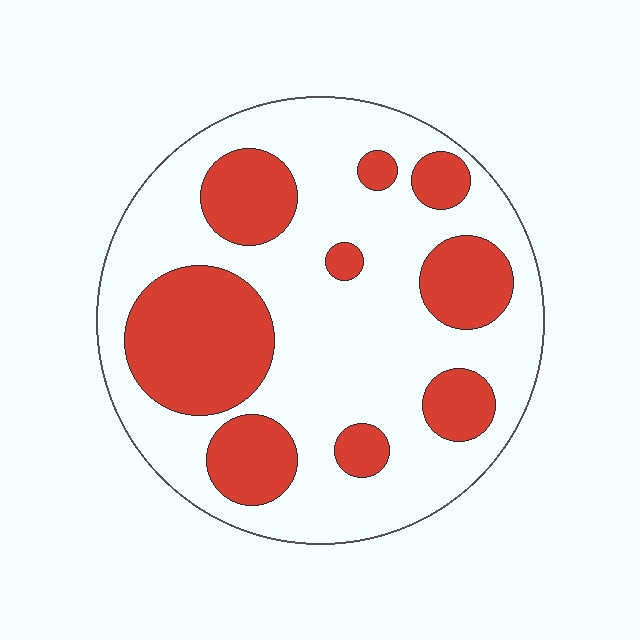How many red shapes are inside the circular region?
9.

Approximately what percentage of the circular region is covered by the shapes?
Approximately 30%.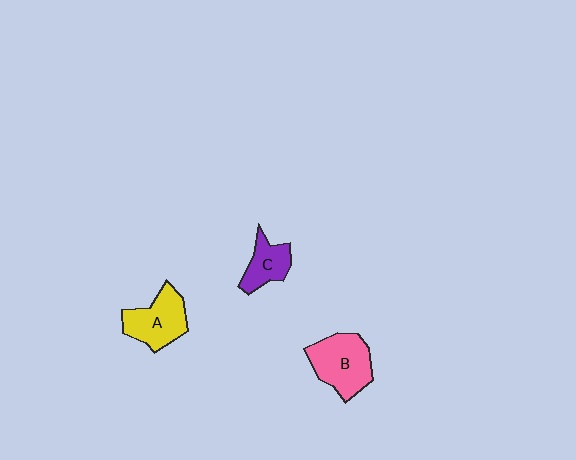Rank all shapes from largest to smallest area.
From largest to smallest: B (pink), A (yellow), C (purple).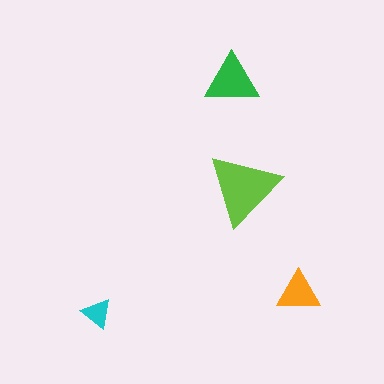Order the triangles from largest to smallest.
the lime one, the green one, the orange one, the cyan one.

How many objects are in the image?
There are 4 objects in the image.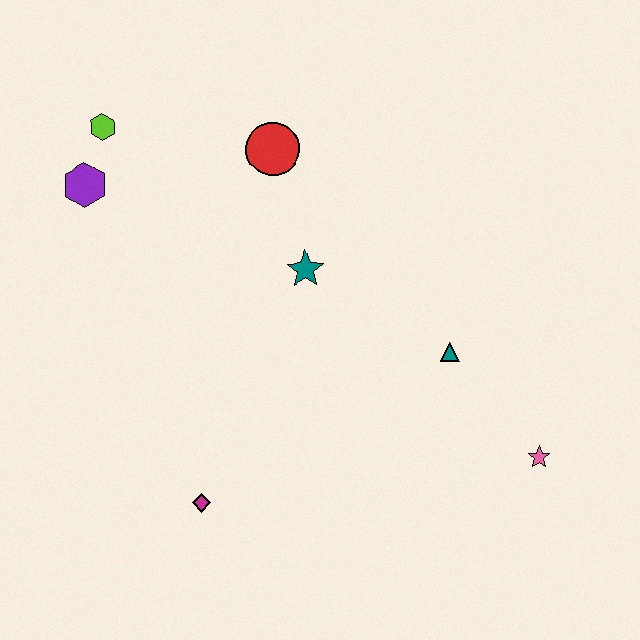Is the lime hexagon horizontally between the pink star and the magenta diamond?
No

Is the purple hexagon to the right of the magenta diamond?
No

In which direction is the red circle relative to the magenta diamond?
The red circle is above the magenta diamond.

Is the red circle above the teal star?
Yes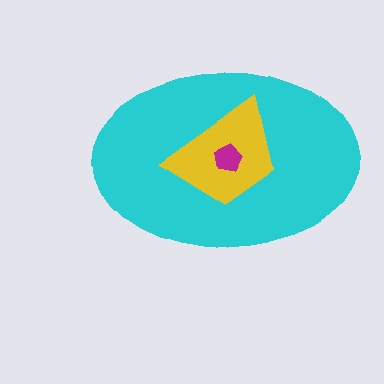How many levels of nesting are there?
3.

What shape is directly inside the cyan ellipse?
The yellow trapezoid.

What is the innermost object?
The magenta pentagon.